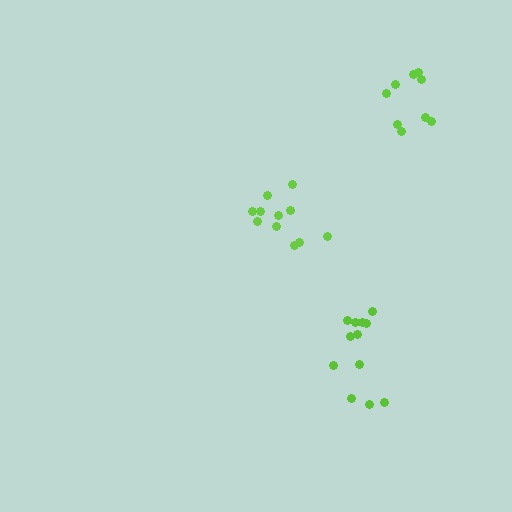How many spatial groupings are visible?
There are 3 spatial groupings.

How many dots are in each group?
Group 1: 11 dots, Group 2: 12 dots, Group 3: 9 dots (32 total).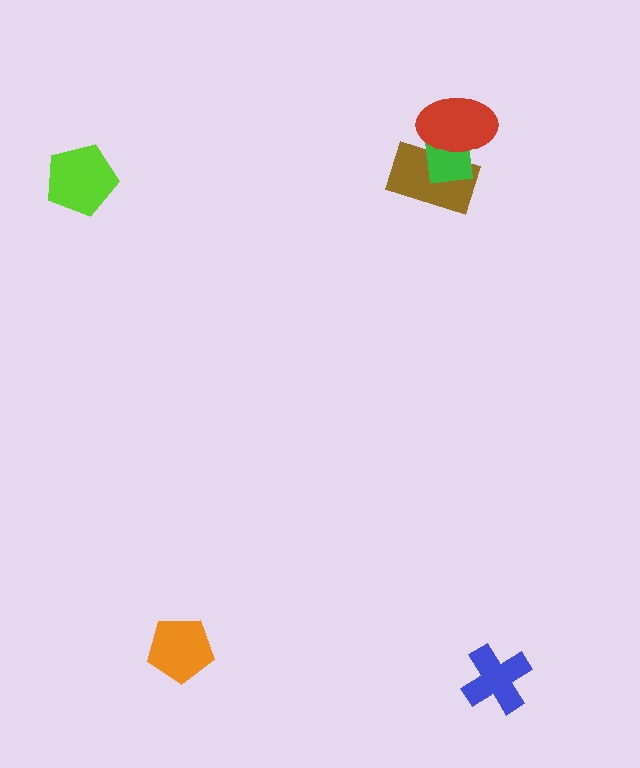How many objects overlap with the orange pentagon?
0 objects overlap with the orange pentagon.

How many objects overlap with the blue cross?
0 objects overlap with the blue cross.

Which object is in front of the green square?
The red ellipse is in front of the green square.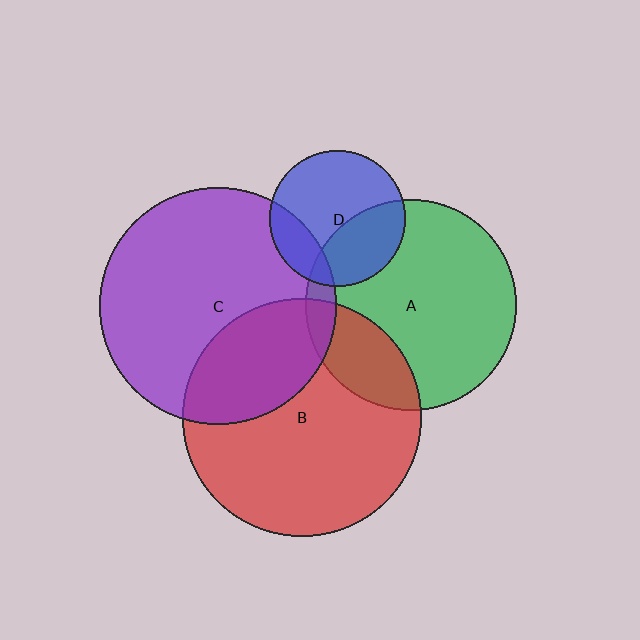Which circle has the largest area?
Circle B (red).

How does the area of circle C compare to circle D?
Approximately 3.0 times.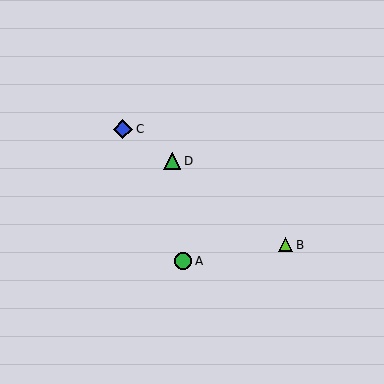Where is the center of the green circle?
The center of the green circle is at (183, 261).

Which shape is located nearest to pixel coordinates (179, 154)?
The green triangle (labeled D) at (172, 161) is nearest to that location.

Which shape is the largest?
The blue diamond (labeled C) is the largest.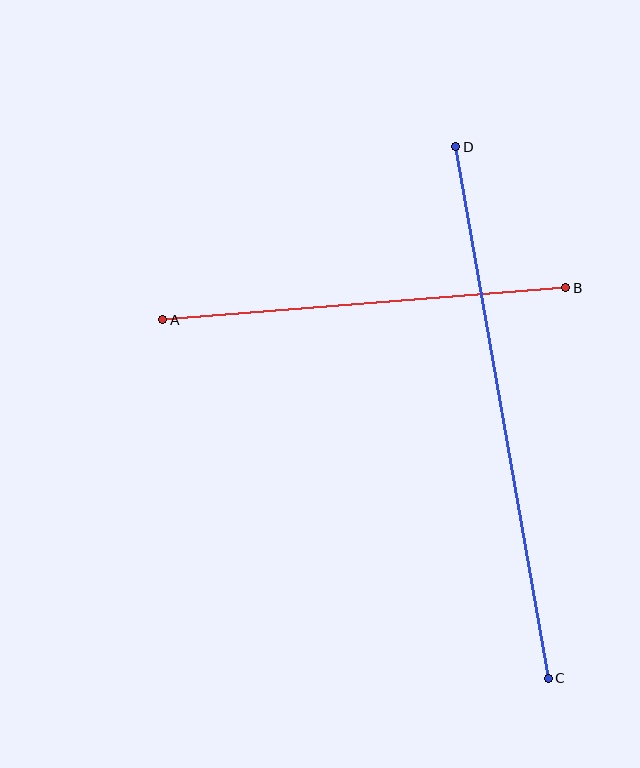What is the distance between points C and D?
The distance is approximately 539 pixels.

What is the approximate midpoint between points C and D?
The midpoint is at approximately (502, 412) pixels.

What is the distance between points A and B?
The distance is approximately 404 pixels.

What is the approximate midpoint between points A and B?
The midpoint is at approximately (364, 304) pixels.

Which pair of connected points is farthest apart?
Points C and D are farthest apart.